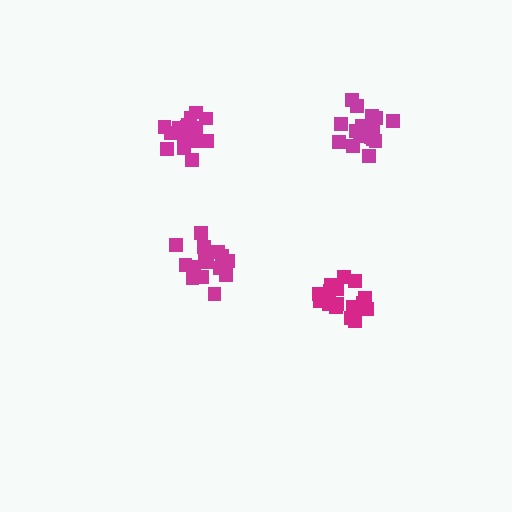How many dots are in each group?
Group 1: 17 dots, Group 2: 17 dots, Group 3: 18 dots, Group 4: 17 dots (69 total).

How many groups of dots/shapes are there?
There are 4 groups.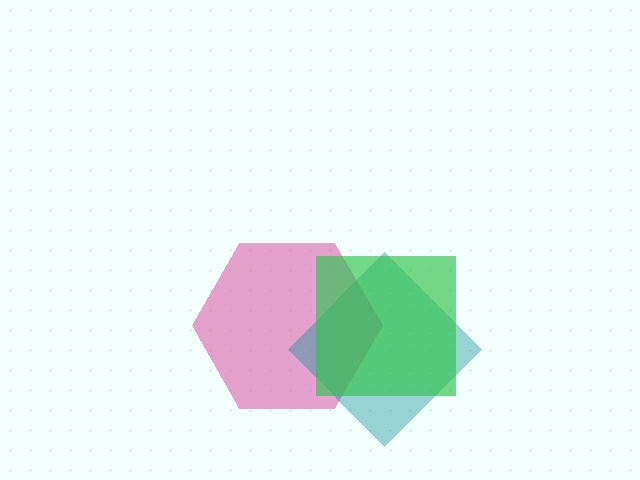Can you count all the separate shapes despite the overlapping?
Yes, there are 3 separate shapes.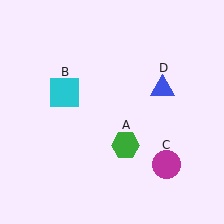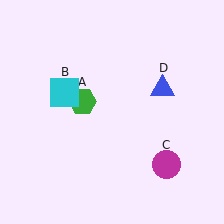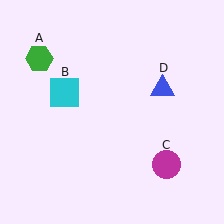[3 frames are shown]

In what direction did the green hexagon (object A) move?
The green hexagon (object A) moved up and to the left.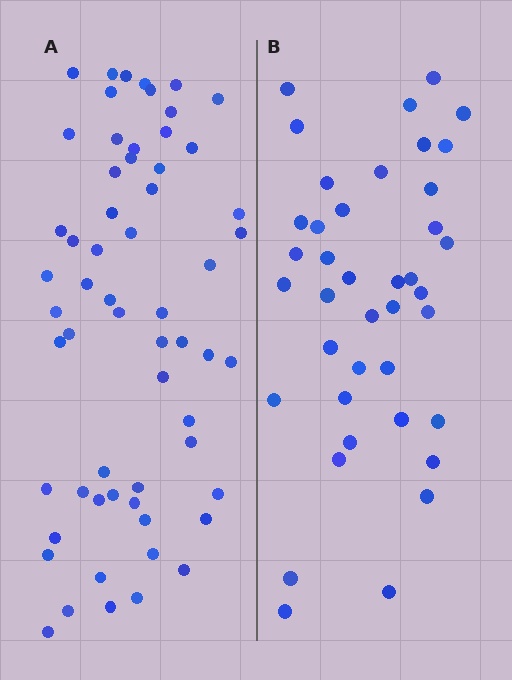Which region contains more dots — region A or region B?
Region A (the left region) has more dots.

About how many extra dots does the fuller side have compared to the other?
Region A has approximately 20 more dots than region B.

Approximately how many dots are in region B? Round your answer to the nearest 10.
About 40 dots.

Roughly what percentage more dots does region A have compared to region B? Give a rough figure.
About 50% more.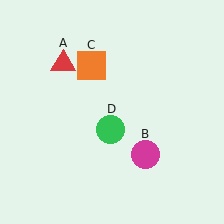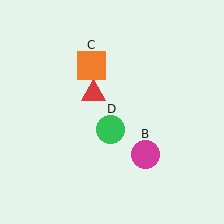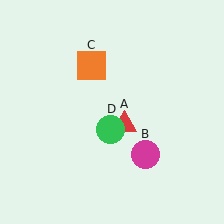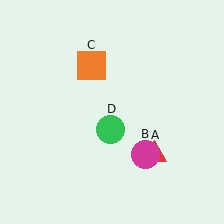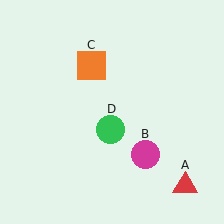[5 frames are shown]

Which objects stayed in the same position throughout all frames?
Magenta circle (object B) and orange square (object C) and green circle (object D) remained stationary.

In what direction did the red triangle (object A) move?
The red triangle (object A) moved down and to the right.